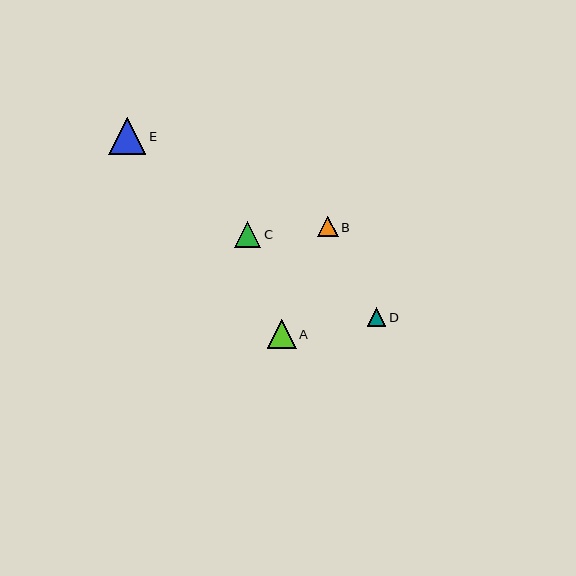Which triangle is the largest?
Triangle E is the largest with a size of approximately 37 pixels.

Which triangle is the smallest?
Triangle D is the smallest with a size of approximately 19 pixels.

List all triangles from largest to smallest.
From largest to smallest: E, A, C, B, D.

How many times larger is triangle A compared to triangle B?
Triangle A is approximately 1.4 times the size of triangle B.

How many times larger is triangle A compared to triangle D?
Triangle A is approximately 1.6 times the size of triangle D.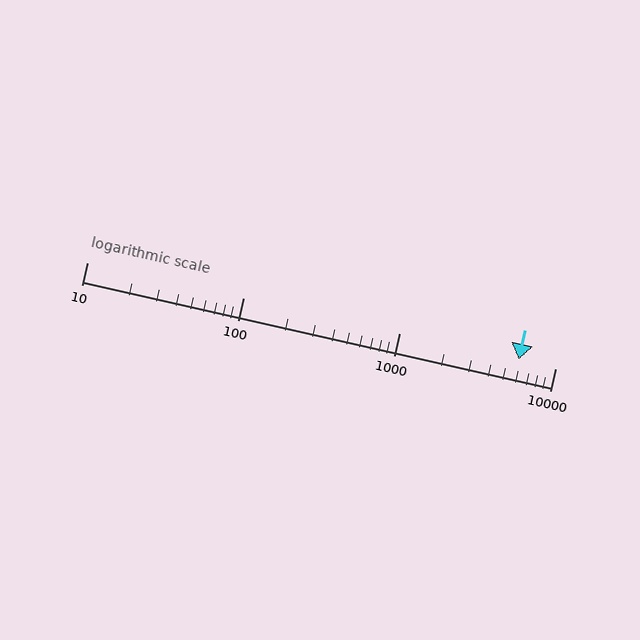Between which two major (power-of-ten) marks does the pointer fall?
The pointer is between 1000 and 10000.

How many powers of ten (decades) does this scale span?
The scale spans 3 decades, from 10 to 10000.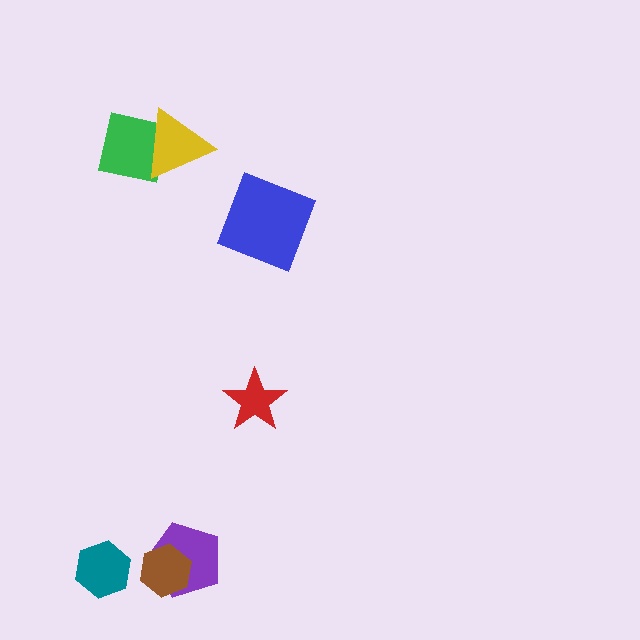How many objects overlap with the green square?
1 object overlaps with the green square.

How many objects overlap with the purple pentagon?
1 object overlaps with the purple pentagon.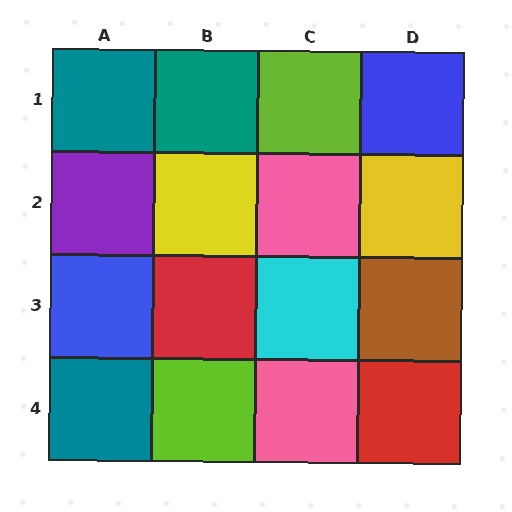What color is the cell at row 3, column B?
Red.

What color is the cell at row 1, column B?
Teal.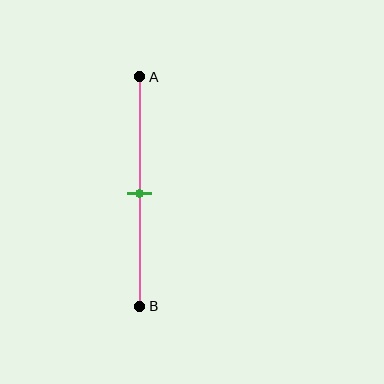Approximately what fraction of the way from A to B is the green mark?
The green mark is approximately 50% of the way from A to B.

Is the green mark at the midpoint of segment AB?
Yes, the mark is approximately at the midpoint.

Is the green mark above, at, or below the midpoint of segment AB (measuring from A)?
The green mark is approximately at the midpoint of segment AB.